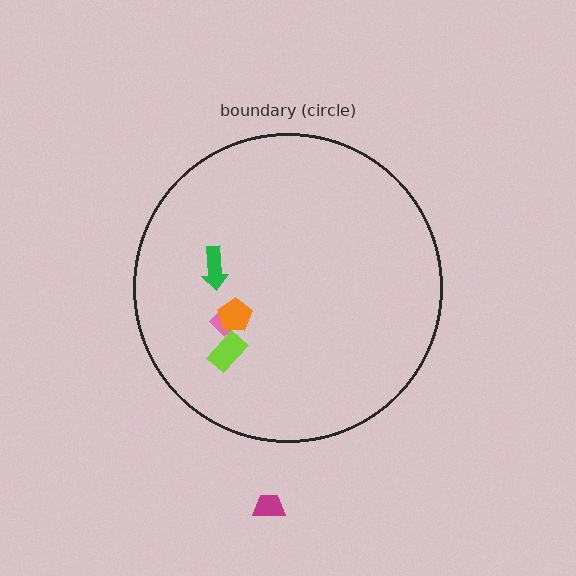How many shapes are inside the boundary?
4 inside, 1 outside.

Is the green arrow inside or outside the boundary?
Inside.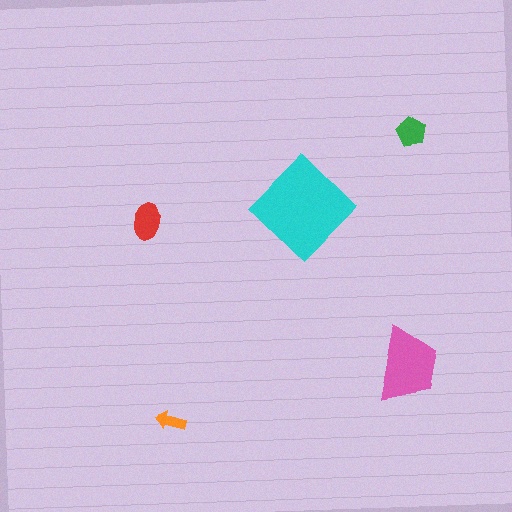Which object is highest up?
The green pentagon is topmost.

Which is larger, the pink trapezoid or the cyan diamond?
The cyan diamond.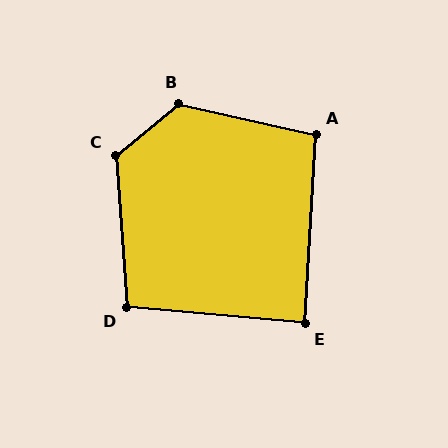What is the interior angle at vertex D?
Approximately 99 degrees (obtuse).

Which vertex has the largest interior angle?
B, at approximately 128 degrees.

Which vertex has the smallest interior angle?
E, at approximately 88 degrees.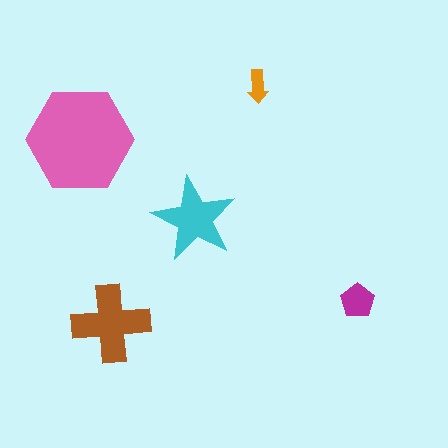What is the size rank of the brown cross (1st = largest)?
2nd.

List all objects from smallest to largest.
The orange arrow, the magenta pentagon, the cyan star, the brown cross, the pink hexagon.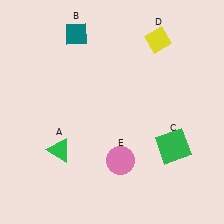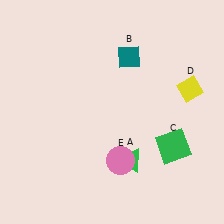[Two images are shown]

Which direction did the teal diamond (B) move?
The teal diamond (B) moved right.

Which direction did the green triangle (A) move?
The green triangle (A) moved right.